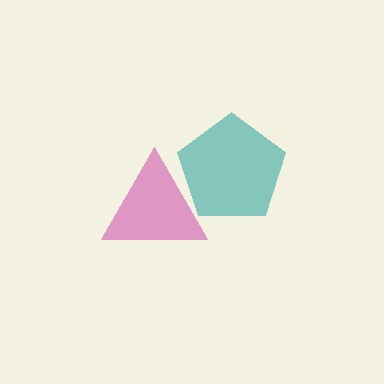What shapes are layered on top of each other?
The layered shapes are: a magenta triangle, a teal pentagon.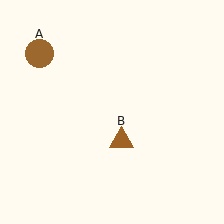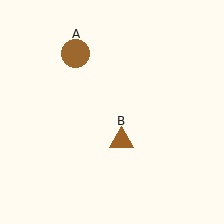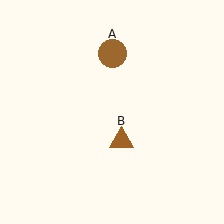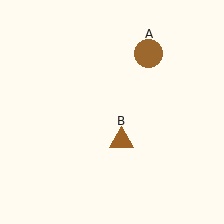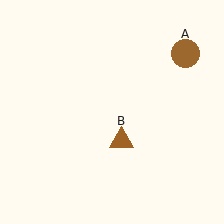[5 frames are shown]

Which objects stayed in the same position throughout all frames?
Brown triangle (object B) remained stationary.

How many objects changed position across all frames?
1 object changed position: brown circle (object A).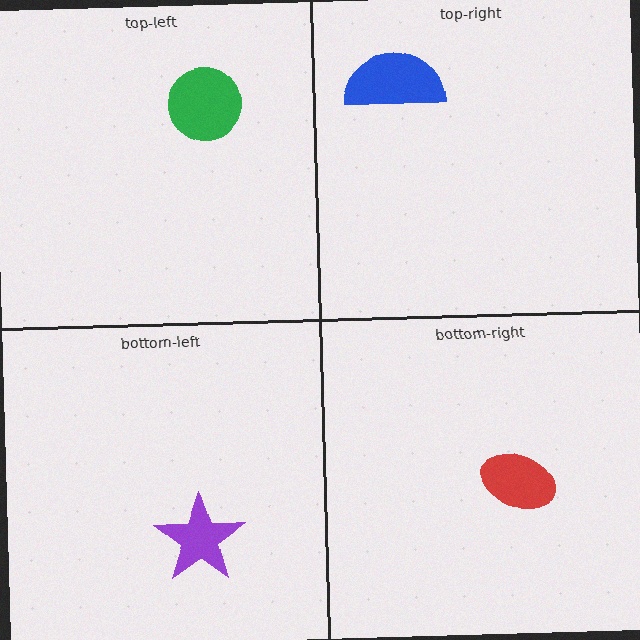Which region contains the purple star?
The bottom-left region.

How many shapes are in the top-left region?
1.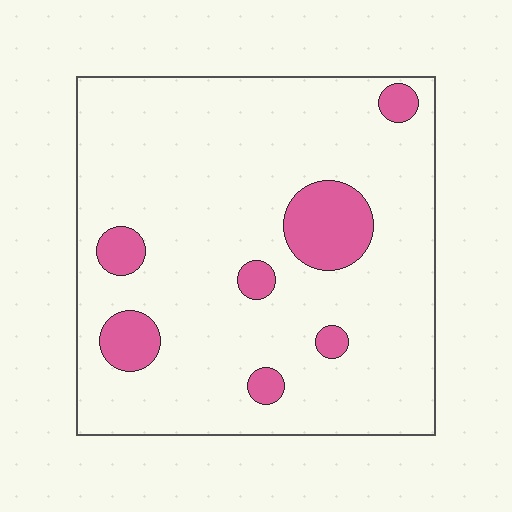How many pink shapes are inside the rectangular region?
7.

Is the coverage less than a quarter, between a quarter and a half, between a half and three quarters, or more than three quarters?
Less than a quarter.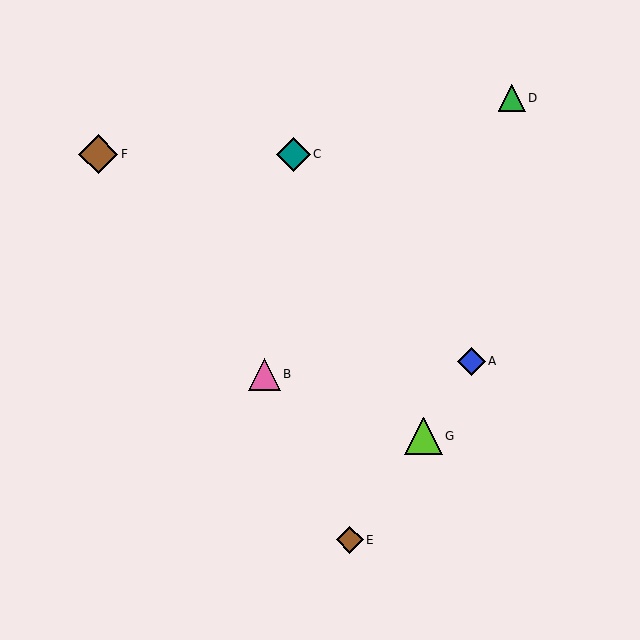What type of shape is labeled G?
Shape G is a lime triangle.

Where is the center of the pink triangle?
The center of the pink triangle is at (264, 374).